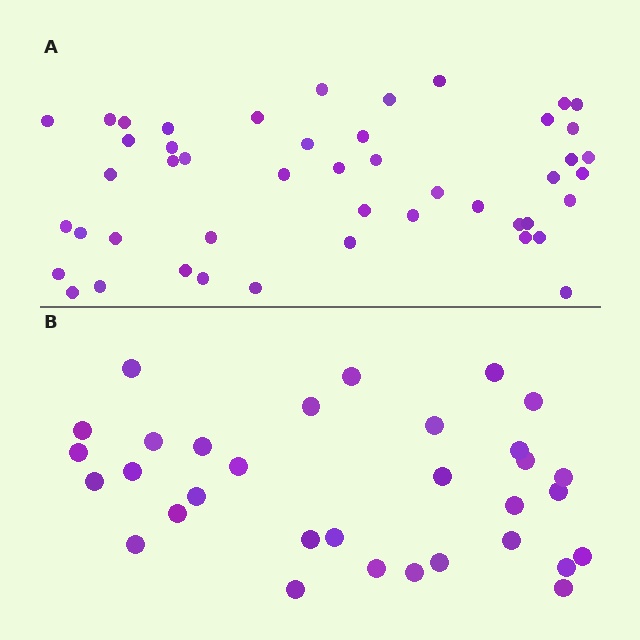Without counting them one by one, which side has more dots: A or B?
Region A (the top region) has more dots.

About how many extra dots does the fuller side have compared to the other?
Region A has approximately 15 more dots than region B.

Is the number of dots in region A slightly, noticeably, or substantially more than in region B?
Region A has substantially more. The ratio is roughly 1.5 to 1.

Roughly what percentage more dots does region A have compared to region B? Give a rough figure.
About 45% more.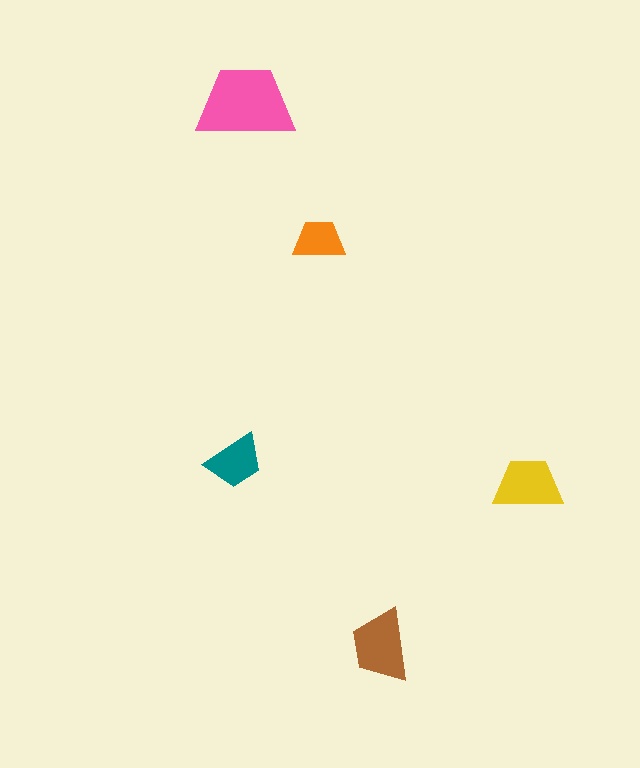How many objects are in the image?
There are 5 objects in the image.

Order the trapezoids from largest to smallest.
the pink one, the brown one, the yellow one, the teal one, the orange one.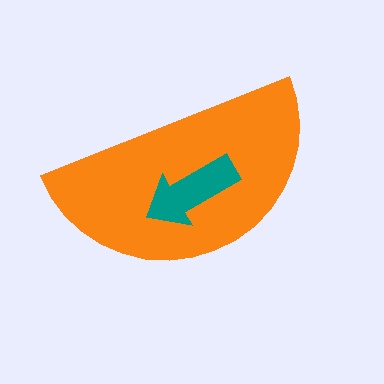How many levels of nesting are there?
2.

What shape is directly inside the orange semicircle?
The teal arrow.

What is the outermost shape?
The orange semicircle.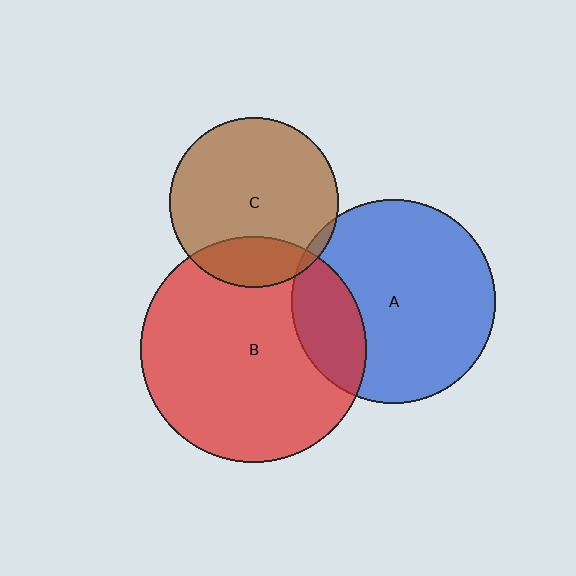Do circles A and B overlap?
Yes.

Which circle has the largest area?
Circle B (red).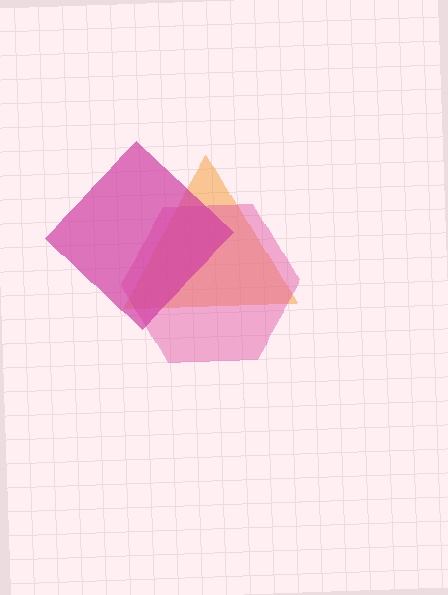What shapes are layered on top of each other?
The layered shapes are: an orange triangle, a pink hexagon, a magenta diamond.